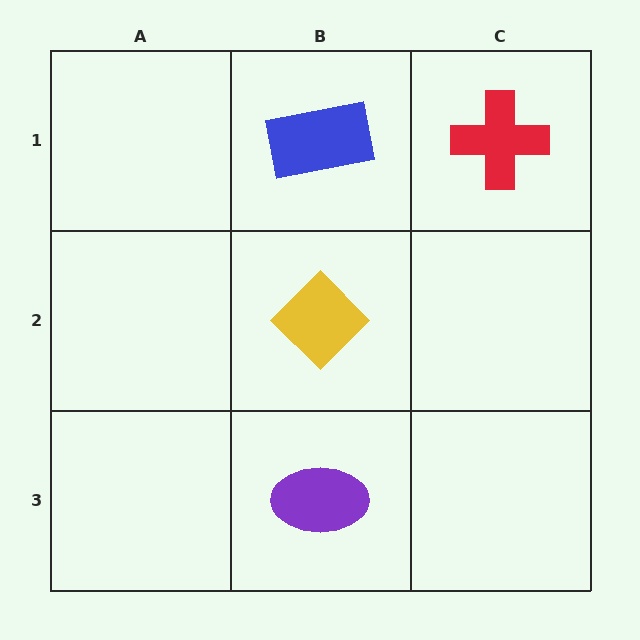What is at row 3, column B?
A purple ellipse.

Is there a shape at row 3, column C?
No, that cell is empty.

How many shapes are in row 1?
2 shapes.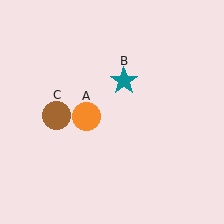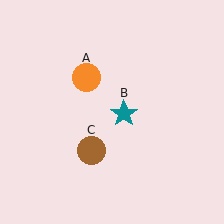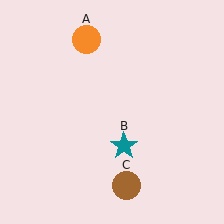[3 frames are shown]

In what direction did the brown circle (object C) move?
The brown circle (object C) moved down and to the right.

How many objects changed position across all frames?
3 objects changed position: orange circle (object A), teal star (object B), brown circle (object C).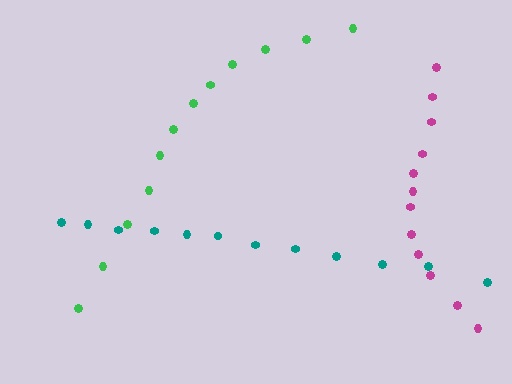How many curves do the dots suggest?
There are 3 distinct paths.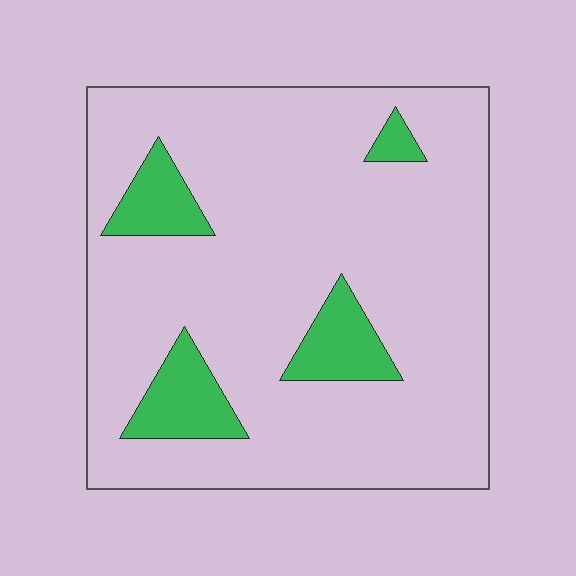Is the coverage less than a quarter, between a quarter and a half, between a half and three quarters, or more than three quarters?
Less than a quarter.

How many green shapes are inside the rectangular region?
4.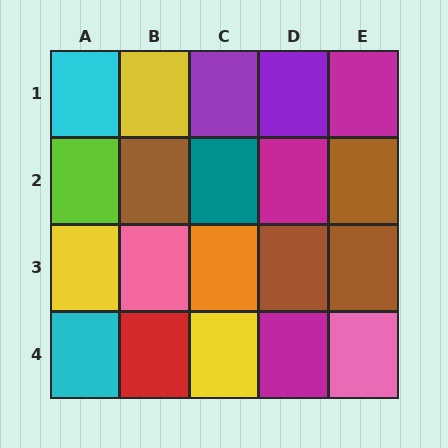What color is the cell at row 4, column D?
Magenta.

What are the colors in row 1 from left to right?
Cyan, yellow, purple, purple, magenta.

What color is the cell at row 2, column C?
Teal.